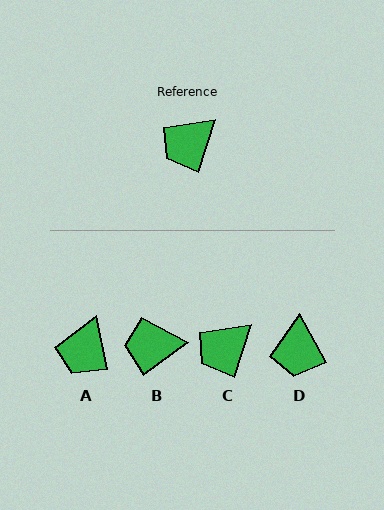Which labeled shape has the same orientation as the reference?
C.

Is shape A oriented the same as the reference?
No, it is off by about 29 degrees.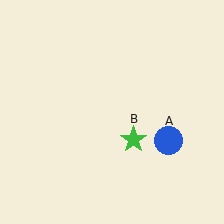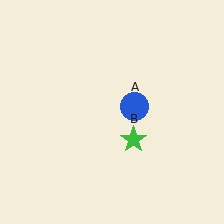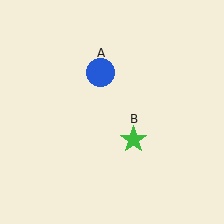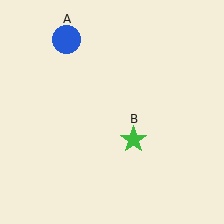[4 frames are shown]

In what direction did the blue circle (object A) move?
The blue circle (object A) moved up and to the left.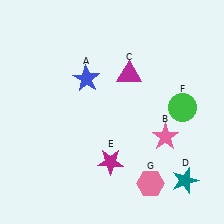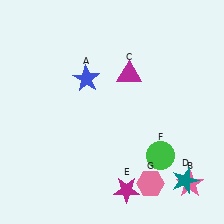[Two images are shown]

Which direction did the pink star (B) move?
The pink star (B) moved down.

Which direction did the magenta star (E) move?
The magenta star (E) moved down.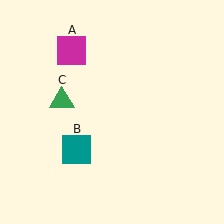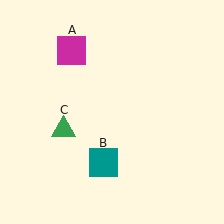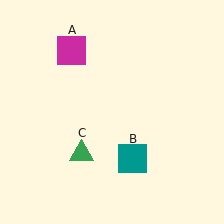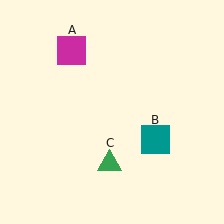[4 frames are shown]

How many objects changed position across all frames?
2 objects changed position: teal square (object B), green triangle (object C).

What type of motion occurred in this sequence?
The teal square (object B), green triangle (object C) rotated counterclockwise around the center of the scene.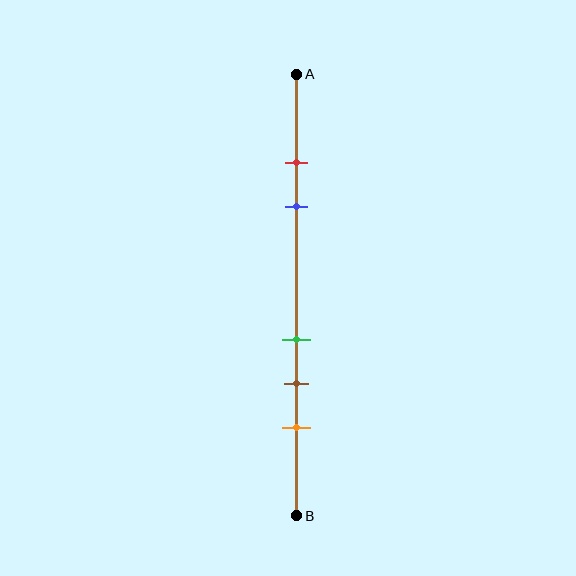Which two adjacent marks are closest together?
The red and blue marks are the closest adjacent pair.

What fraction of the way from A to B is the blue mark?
The blue mark is approximately 30% (0.3) of the way from A to B.